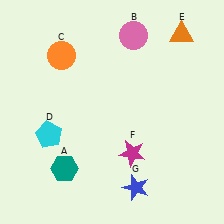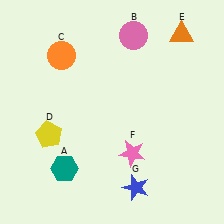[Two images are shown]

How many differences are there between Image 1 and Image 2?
There are 2 differences between the two images.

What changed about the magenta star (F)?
In Image 1, F is magenta. In Image 2, it changed to pink.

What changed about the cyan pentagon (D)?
In Image 1, D is cyan. In Image 2, it changed to yellow.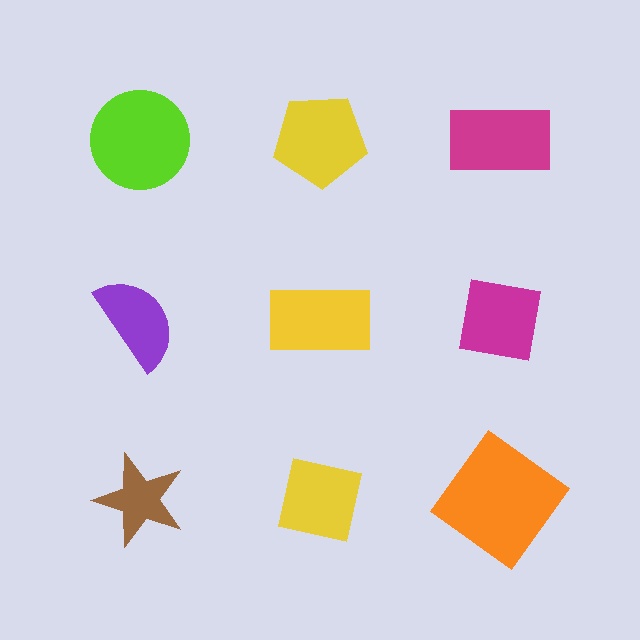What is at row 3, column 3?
An orange diamond.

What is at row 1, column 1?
A lime circle.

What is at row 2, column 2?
A yellow rectangle.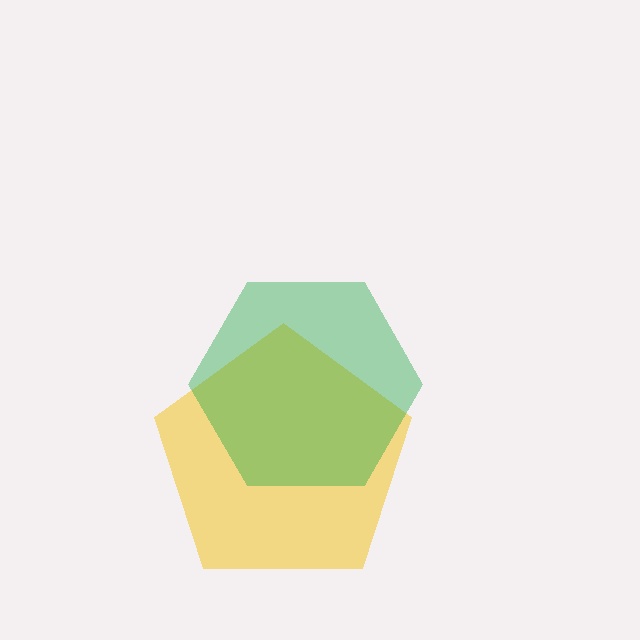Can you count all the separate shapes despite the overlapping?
Yes, there are 2 separate shapes.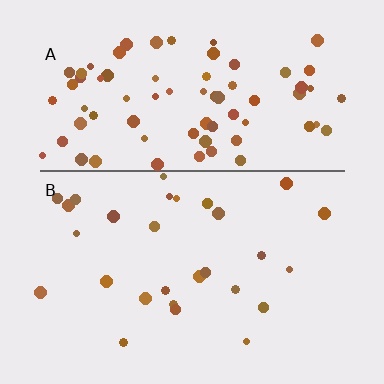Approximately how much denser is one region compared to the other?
Approximately 2.8× — region A over region B.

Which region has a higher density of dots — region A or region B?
A (the top).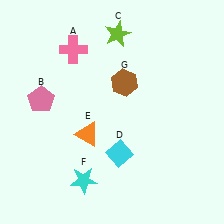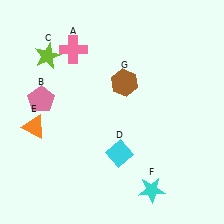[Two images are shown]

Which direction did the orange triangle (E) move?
The orange triangle (E) moved left.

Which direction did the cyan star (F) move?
The cyan star (F) moved right.